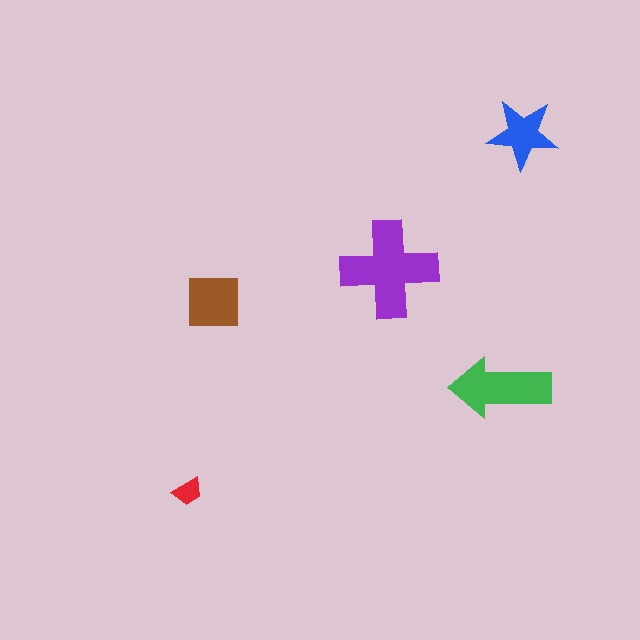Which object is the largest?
The purple cross.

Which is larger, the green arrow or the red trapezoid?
The green arrow.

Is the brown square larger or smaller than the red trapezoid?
Larger.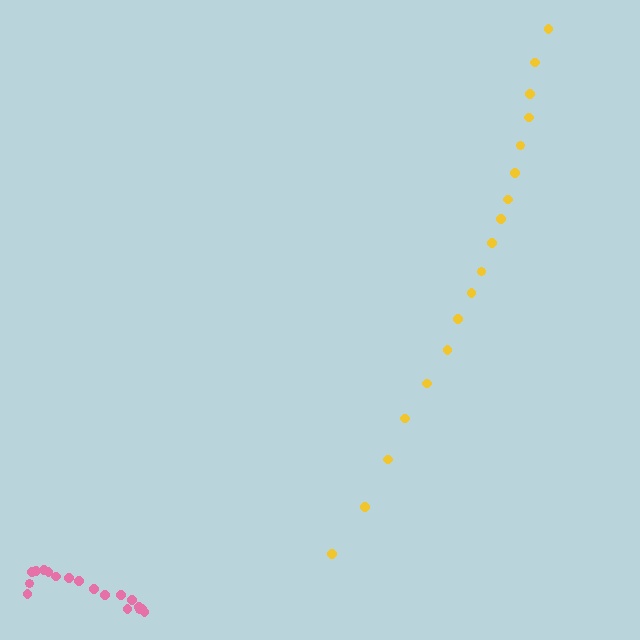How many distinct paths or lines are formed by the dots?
There are 2 distinct paths.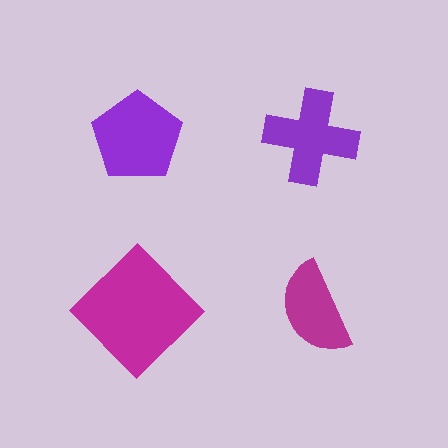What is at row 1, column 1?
A purple pentagon.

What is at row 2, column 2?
A magenta semicircle.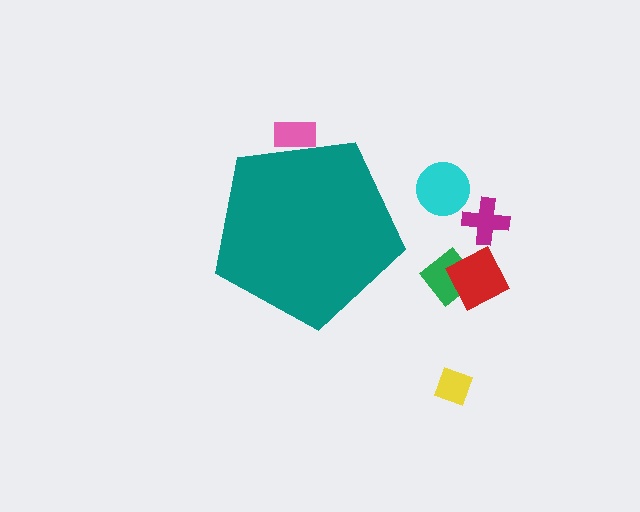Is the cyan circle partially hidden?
No, the cyan circle is fully visible.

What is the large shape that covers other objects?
A teal pentagon.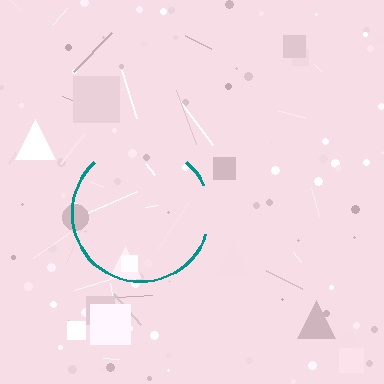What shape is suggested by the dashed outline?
The dashed outline suggests a circle.